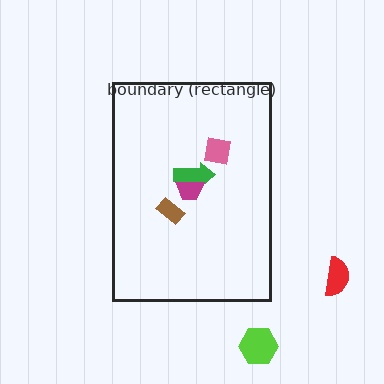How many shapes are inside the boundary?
4 inside, 2 outside.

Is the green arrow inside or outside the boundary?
Inside.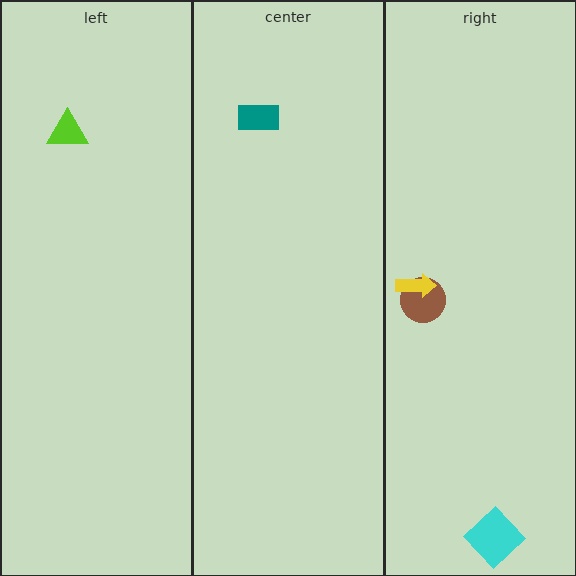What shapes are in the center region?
The teal rectangle.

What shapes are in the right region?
The brown circle, the cyan diamond, the yellow arrow.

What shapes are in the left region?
The lime triangle.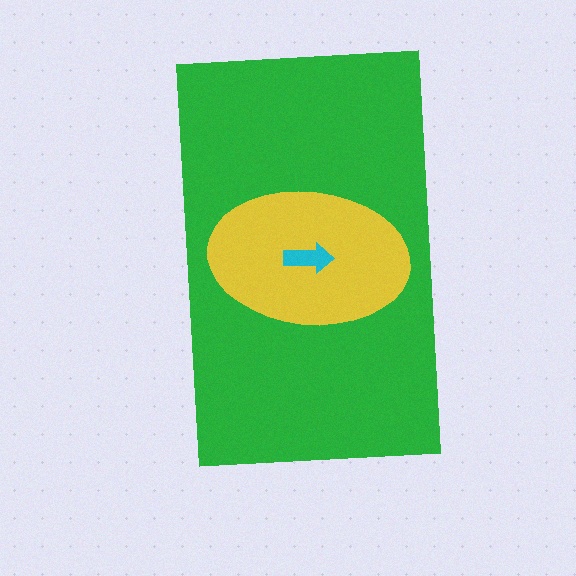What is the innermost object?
The cyan arrow.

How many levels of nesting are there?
3.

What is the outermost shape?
The green rectangle.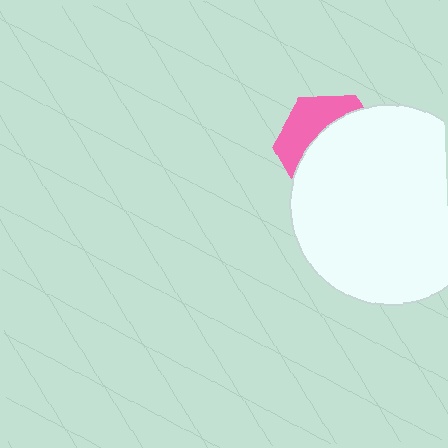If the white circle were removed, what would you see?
You would see the complete pink hexagon.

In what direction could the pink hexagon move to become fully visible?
The pink hexagon could move toward the upper-left. That would shift it out from behind the white circle entirely.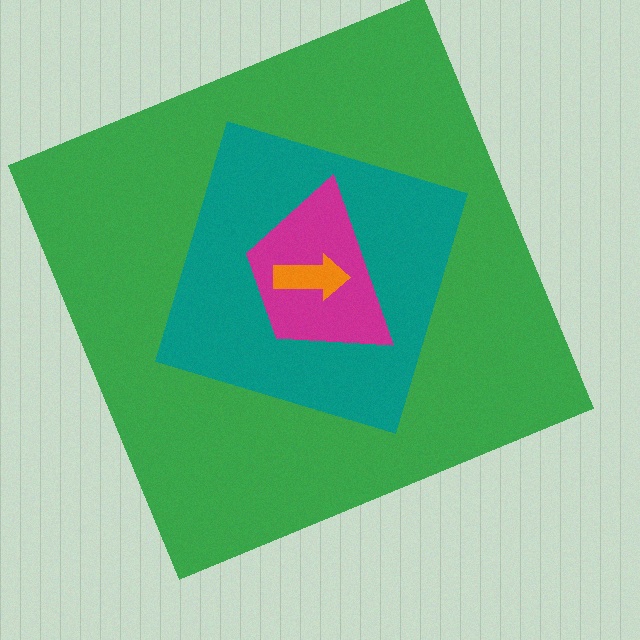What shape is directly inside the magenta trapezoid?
The orange arrow.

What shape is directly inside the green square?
The teal diamond.